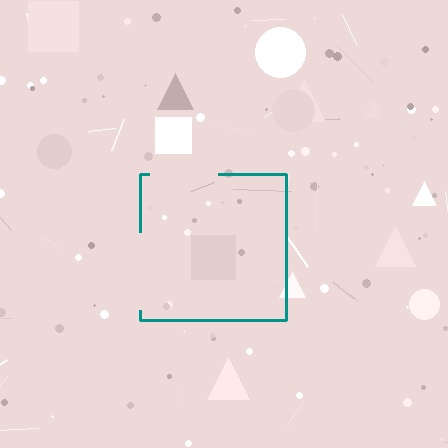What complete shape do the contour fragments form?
The contour fragments form a square.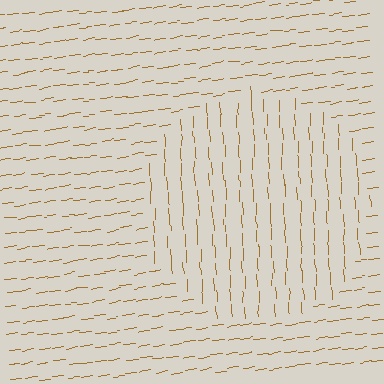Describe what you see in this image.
The image is filled with small brown line segments. A circle region in the image has lines oriented differently from the surrounding lines, creating a visible texture boundary.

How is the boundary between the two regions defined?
The boundary is defined purely by a change in line orientation (approximately 84 degrees difference). All lines are the same color and thickness.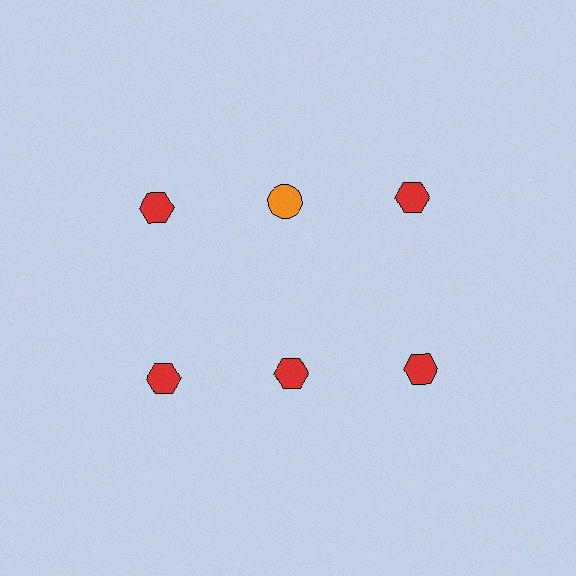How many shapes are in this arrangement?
There are 6 shapes arranged in a grid pattern.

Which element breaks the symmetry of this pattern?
The orange circle in the top row, second from left column breaks the symmetry. All other shapes are red hexagons.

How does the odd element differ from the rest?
It differs in both color (orange instead of red) and shape (circle instead of hexagon).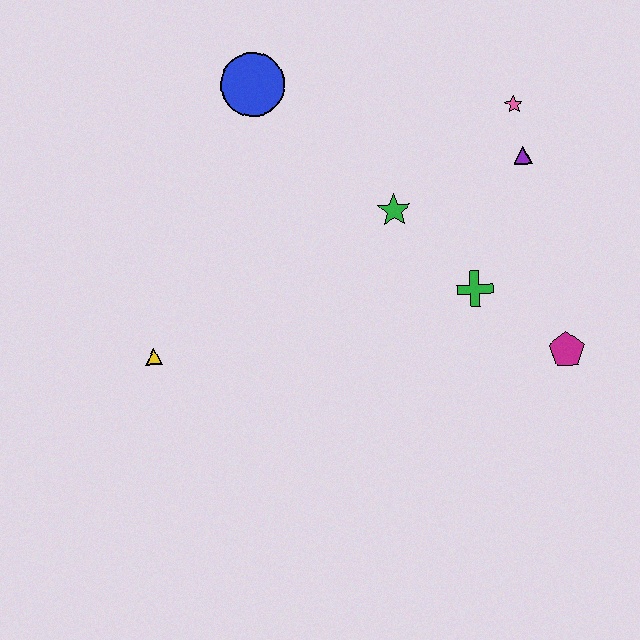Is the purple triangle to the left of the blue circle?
No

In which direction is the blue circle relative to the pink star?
The blue circle is to the left of the pink star.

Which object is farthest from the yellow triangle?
The pink star is farthest from the yellow triangle.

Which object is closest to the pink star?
The purple triangle is closest to the pink star.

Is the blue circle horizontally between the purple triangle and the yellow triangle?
Yes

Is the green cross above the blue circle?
No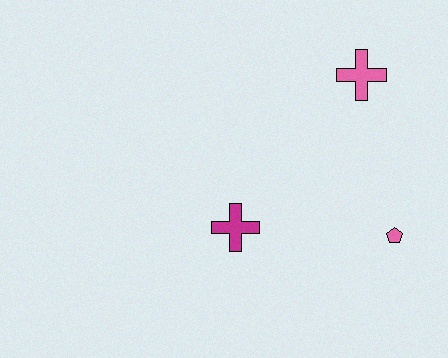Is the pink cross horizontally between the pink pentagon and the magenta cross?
Yes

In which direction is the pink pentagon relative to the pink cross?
The pink pentagon is below the pink cross.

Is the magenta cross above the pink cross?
No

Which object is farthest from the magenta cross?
The pink cross is farthest from the magenta cross.